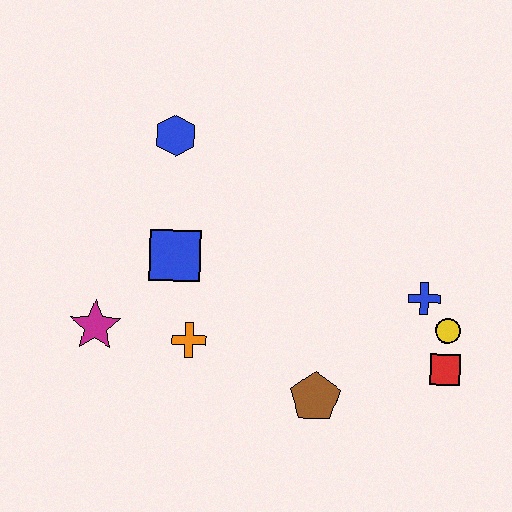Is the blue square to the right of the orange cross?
No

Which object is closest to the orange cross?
The blue square is closest to the orange cross.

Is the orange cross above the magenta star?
No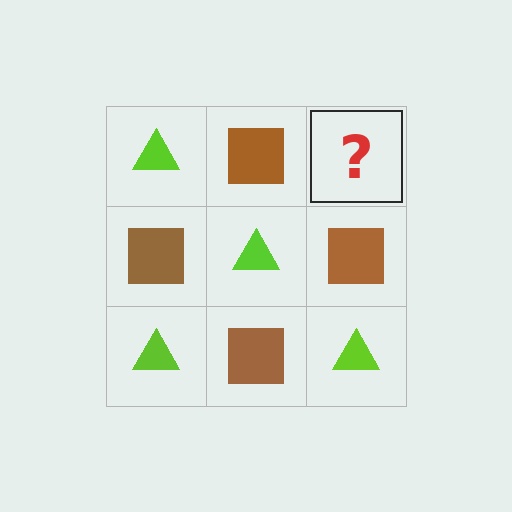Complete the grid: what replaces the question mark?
The question mark should be replaced with a lime triangle.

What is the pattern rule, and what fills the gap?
The rule is that it alternates lime triangle and brown square in a checkerboard pattern. The gap should be filled with a lime triangle.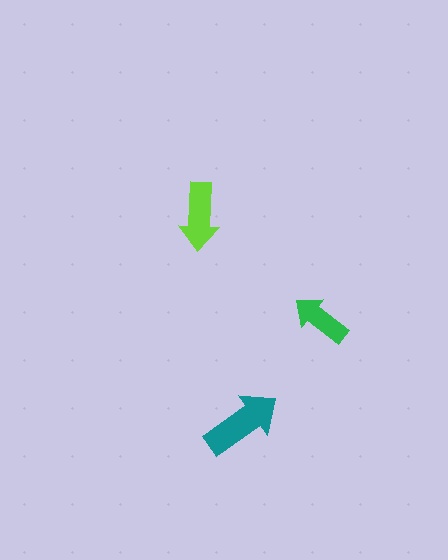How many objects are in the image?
There are 3 objects in the image.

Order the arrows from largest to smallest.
the teal one, the lime one, the green one.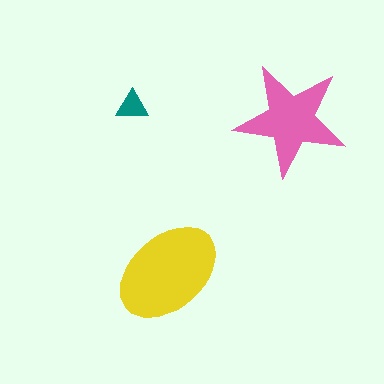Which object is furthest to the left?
The teal triangle is leftmost.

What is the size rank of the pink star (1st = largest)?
2nd.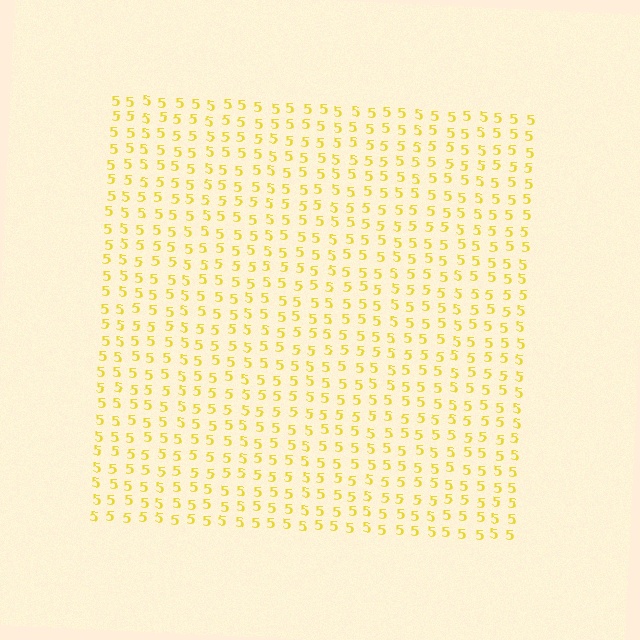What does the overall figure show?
The overall figure shows a square.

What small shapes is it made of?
It is made of small digit 5's.